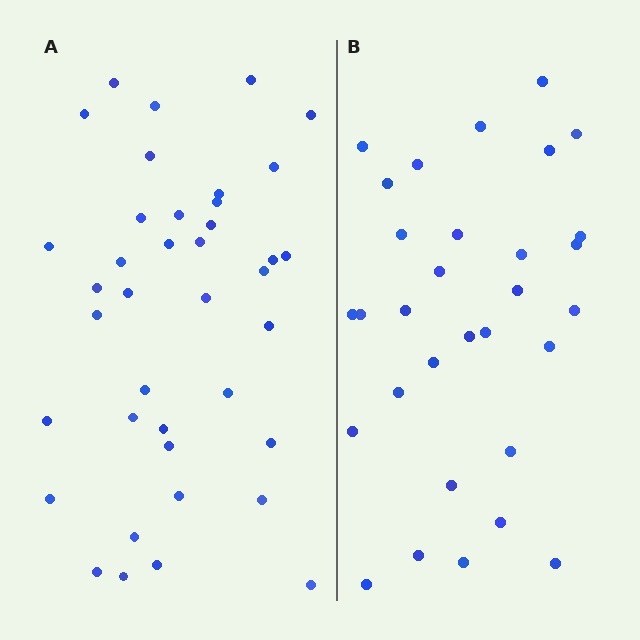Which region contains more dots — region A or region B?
Region A (the left region) has more dots.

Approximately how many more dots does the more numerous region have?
Region A has roughly 8 or so more dots than region B.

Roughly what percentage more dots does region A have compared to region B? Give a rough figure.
About 25% more.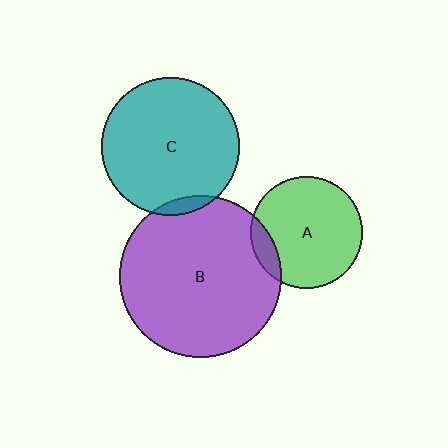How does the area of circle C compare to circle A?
Approximately 1.5 times.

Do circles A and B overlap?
Yes.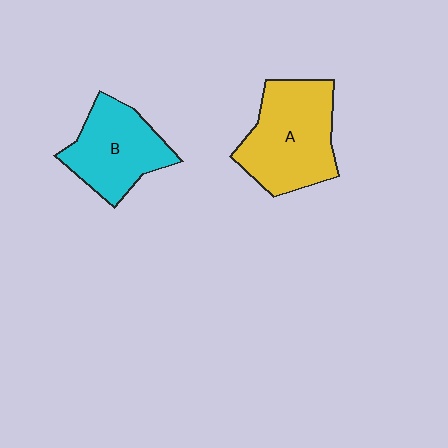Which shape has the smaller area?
Shape B (cyan).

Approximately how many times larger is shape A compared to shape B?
Approximately 1.3 times.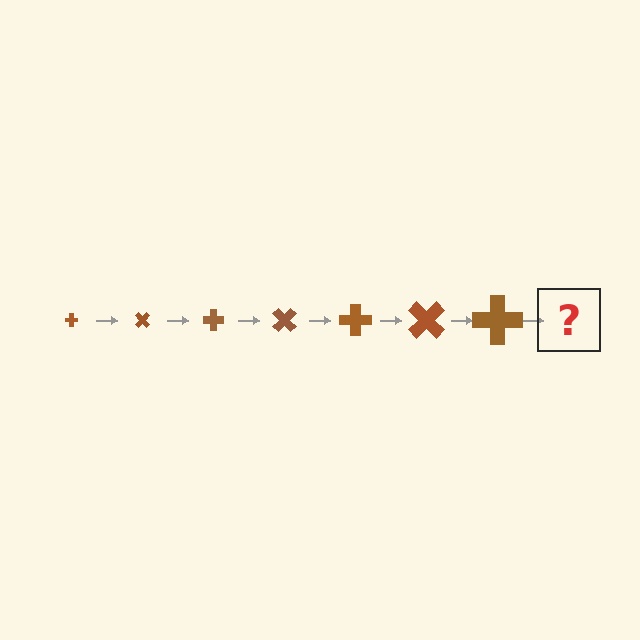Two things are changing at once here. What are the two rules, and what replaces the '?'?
The two rules are that the cross grows larger each step and it rotates 45 degrees each step. The '?' should be a cross, larger than the previous one and rotated 315 degrees from the start.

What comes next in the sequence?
The next element should be a cross, larger than the previous one and rotated 315 degrees from the start.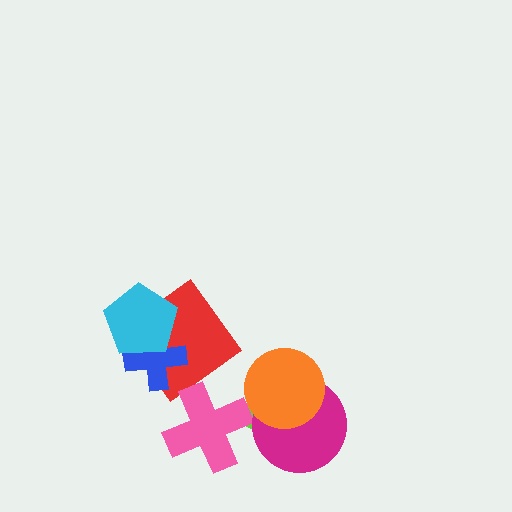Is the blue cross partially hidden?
Yes, it is partially covered by another shape.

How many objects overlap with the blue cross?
2 objects overlap with the blue cross.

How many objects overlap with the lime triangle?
3 objects overlap with the lime triangle.